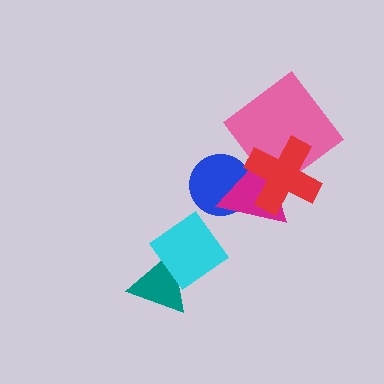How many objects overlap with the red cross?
2 objects overlap with the red cross.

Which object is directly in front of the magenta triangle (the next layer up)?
The pink diamond is directly in front of the magenta triangle.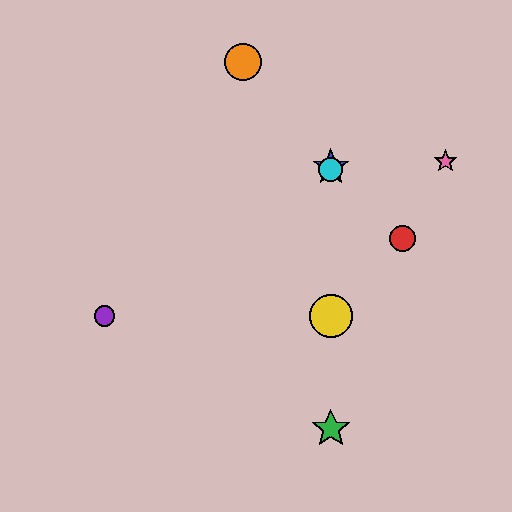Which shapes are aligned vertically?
The blue star, the green star, the yellow circle, the cyan circle are aligned vertically.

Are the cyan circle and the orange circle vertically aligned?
No, the cyan circle is at x≈331 and the orange circle is at x≈243.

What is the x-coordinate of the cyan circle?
The cyan circle is at x≈331.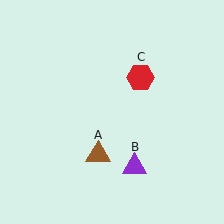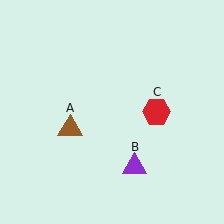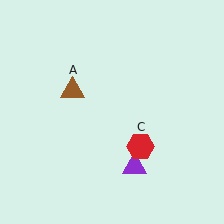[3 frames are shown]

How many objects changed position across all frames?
2 objects changed position: brown triangle (object A), red hexagon (object C).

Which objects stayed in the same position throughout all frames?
Purple triangle (object B) remained stationary.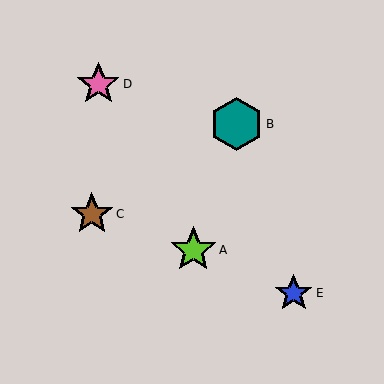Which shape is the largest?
The teal hexagon (labeled B) is the largest.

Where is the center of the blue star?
The center of the blue star is at (294, 293).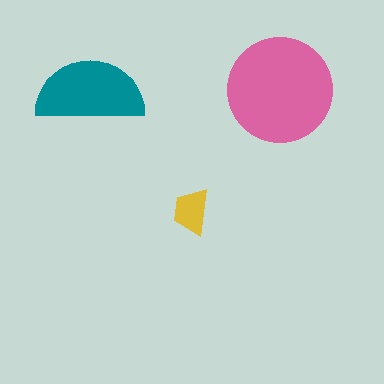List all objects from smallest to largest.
The yellow trapezoid, the teal semicircle, the pink circle.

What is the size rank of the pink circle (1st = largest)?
1st.